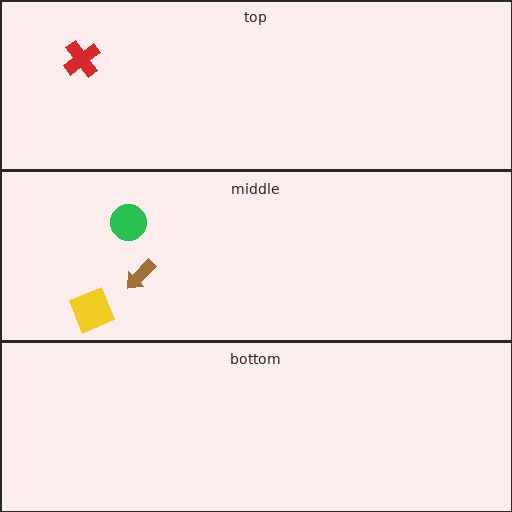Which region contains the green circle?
The middle region.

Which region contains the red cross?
The top region.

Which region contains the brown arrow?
The middle region.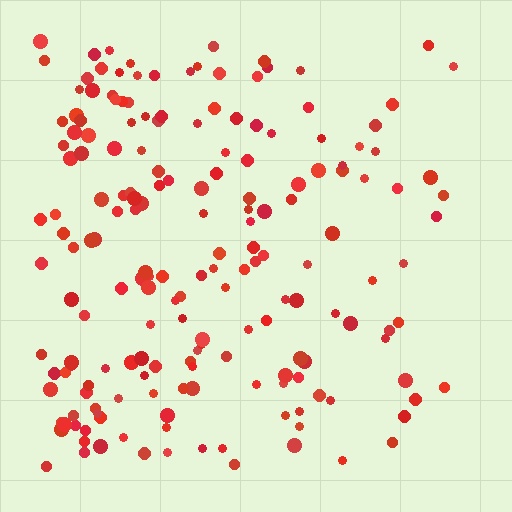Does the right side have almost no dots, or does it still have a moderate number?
Still a moderate number, just noticeably fewer than the left.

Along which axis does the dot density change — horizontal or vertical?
Horizontal.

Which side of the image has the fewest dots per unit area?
The right.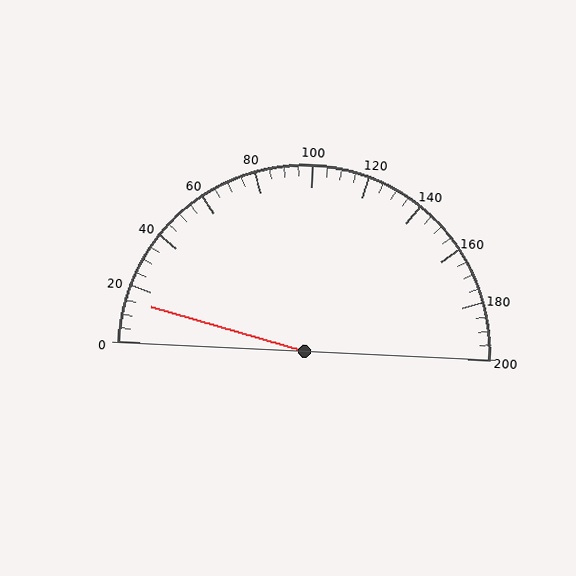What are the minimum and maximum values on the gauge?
The gauge ranges from 0 to 200.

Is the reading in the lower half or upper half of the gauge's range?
The reading is in the lower half of the range (0 to 200).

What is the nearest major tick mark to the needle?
The nearest major tick mark is 20.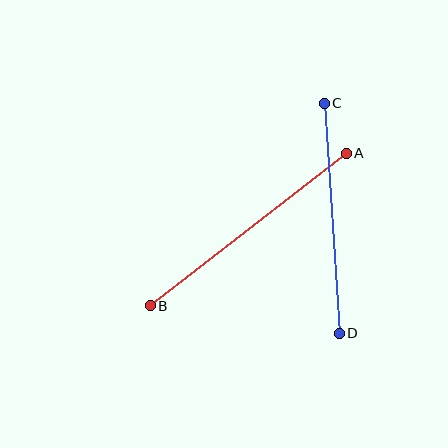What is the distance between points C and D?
The distance is approximately 231 pixels.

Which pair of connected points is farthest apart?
Points A and B are farthest apart.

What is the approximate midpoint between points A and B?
The midpoint is at approximately (248, 229) pixels.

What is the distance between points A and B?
The distance is approximately 248 pixels.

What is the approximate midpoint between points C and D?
The midpoint is at approximately (332, 218) pixels.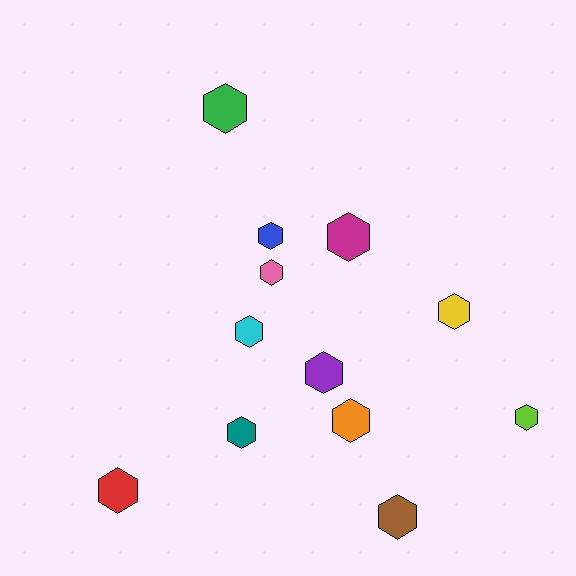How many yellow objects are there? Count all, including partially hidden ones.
There is 1 yellow object.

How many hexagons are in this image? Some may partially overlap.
There are 12 hexagons.